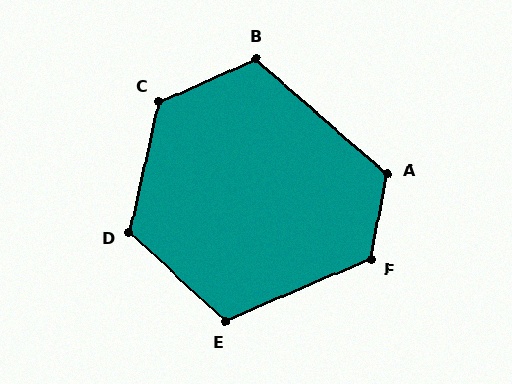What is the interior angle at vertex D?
Approximately 121 degrees (obtuse).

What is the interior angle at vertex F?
Approximately 124 degrees (obtuse).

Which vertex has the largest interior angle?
C, at approximately 126 degrees.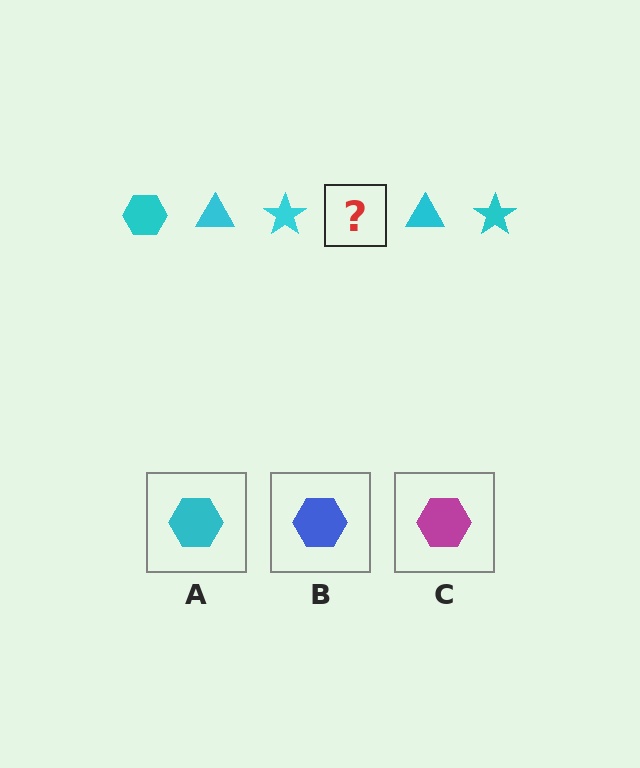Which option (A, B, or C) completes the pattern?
A.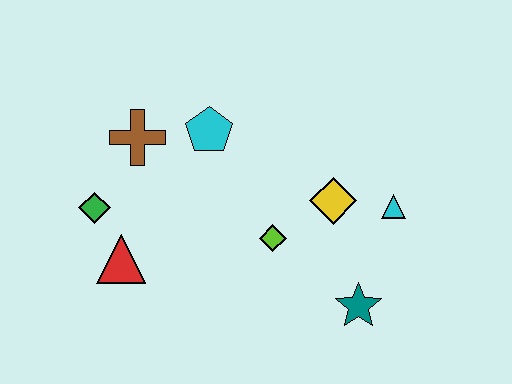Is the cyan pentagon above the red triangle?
Yes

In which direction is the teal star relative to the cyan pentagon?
The teal star is below the cyan pentagon.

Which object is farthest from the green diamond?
The cyan triangle is farthest from the green diamond.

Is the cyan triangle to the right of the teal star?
Yes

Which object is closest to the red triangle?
The green diamond is closest to the red triangle.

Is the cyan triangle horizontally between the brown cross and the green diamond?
No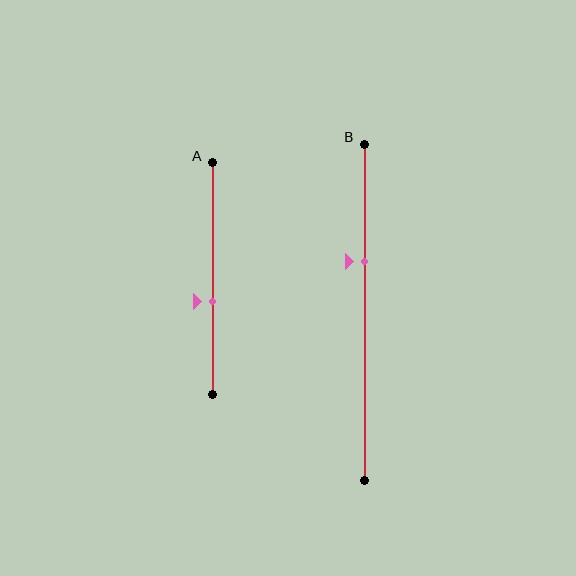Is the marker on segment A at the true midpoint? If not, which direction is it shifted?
No, the marker on segment A is shifted downward by about 10% of the segment length.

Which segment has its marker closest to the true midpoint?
Segment A has its marker closest to the true midpoint.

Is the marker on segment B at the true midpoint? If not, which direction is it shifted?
No, the marker on segment B is shifted upward by about 15% of the segment length.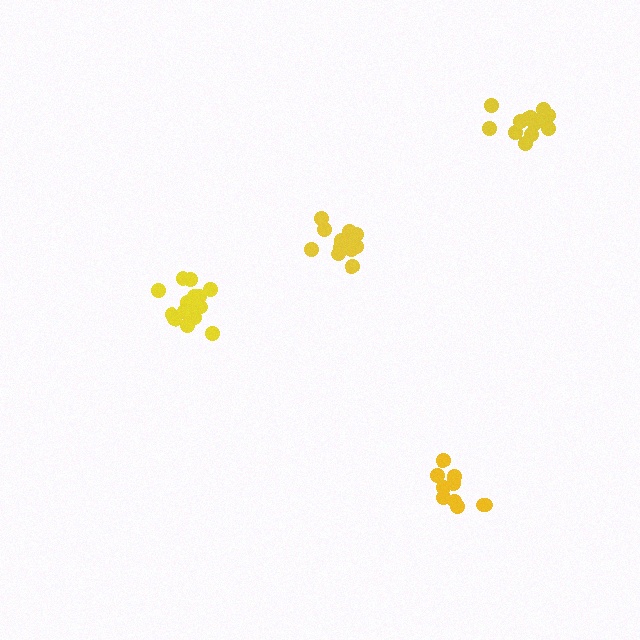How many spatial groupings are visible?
There are 4 spatial groupings.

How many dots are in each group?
Group 1: 12 dots, Group 2: 13 dots, Group 3: 15 dots, Group 4: 10 dots (50 total).